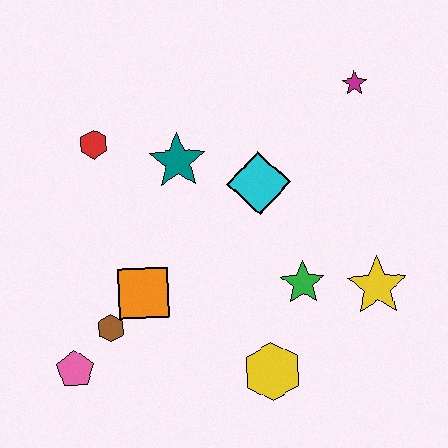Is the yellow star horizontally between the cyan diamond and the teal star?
No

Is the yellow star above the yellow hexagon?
Yes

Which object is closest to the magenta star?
The cyan diamond is closest to the magenta star.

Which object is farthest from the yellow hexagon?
The magenta star is farthest from the yellow hexagon.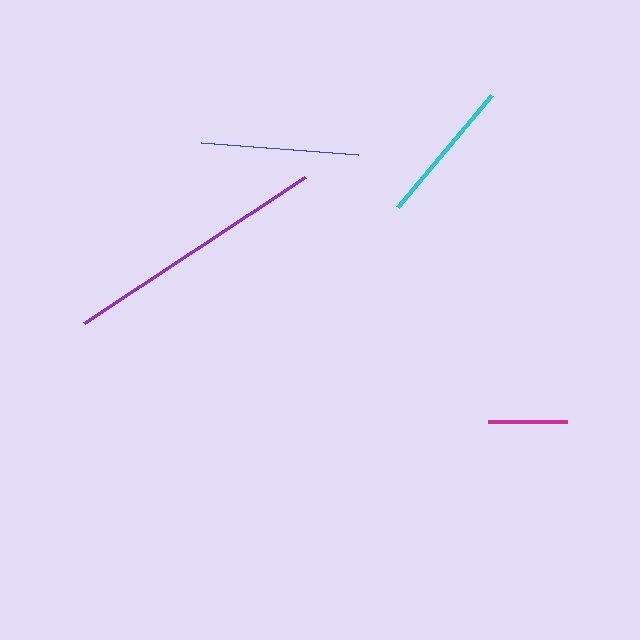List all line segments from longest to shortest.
From longest to shortest: purple, blue, cyan, magenta.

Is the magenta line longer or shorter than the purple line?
The purple line is longer than the magenta line.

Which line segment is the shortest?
The magenta line is the shortest at approximately 80 pixels.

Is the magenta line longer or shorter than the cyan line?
The cyan line is longer than the magenta line.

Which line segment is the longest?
The purple line is the longest at approximately 265 pixels.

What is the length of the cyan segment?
The cyan segment is approximately 147 pixels long.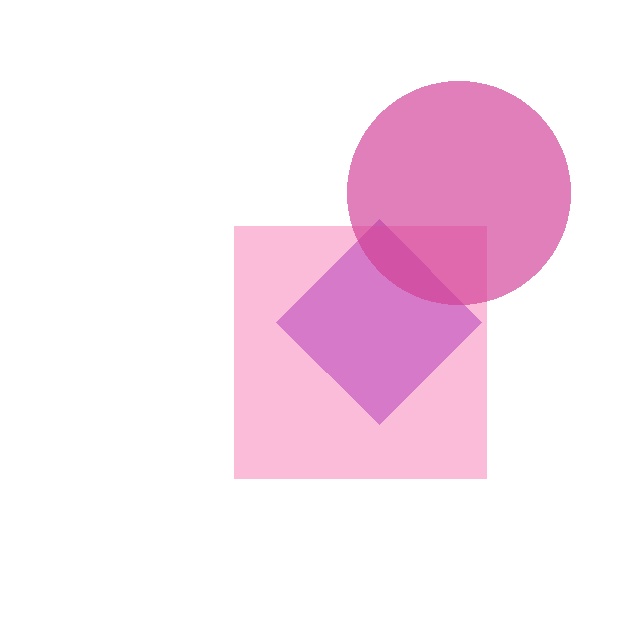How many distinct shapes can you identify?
There are 3 distinct shapes: a purple diamond, a pink square, a magenta circle.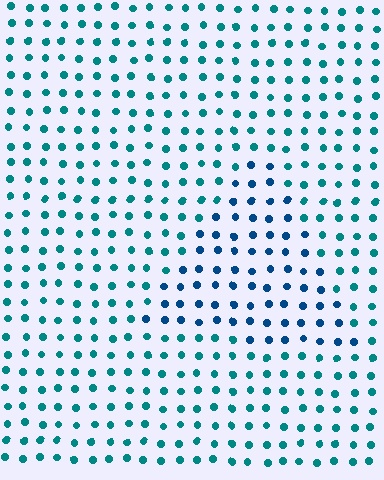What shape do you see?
I see a triangle.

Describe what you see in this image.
The image is filled with small teal elements in a uniform arrangement. A triangle-shaped region is visible where the elements are tinted to a slightly different hue, forming a subtle color boundary.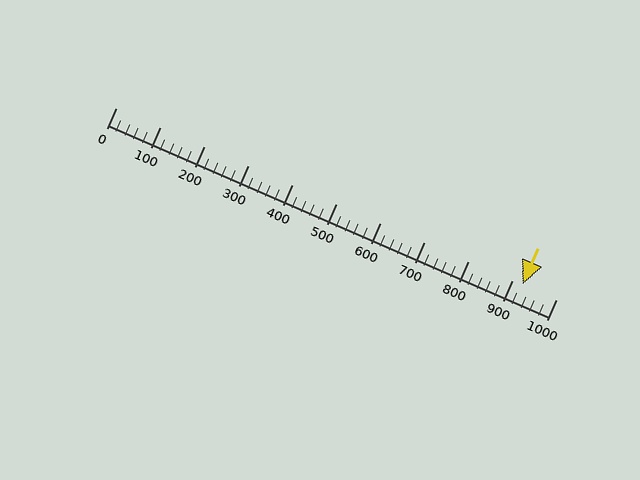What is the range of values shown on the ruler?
The ruler shows values from 0 to 1000.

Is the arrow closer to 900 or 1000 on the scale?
The arrow is closer to 900.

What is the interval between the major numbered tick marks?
The major tick marks are spaced 100 units apart.